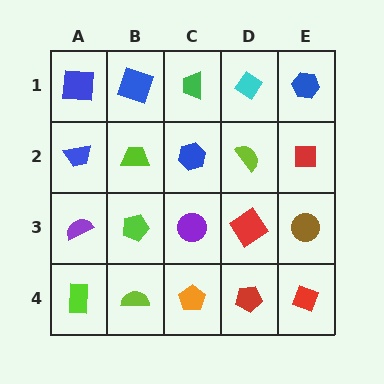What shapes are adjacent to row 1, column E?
A red square (row 2, column E), a cyan diamond (row 1, column D).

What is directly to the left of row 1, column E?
A cyan diamond.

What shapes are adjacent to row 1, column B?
A lime trapezoid (row 2, column B), a blue square (row 1, column A), a green trapezoid (row 1, column C).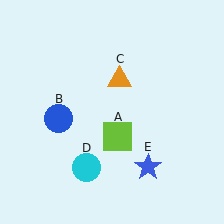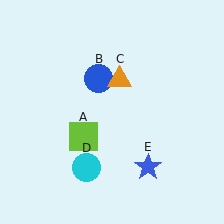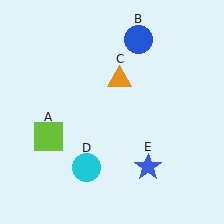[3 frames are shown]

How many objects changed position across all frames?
2 objects changed position: lime square (object A), blue circle (object B).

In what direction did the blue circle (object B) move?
The blue circle (object B) moved up and to the right.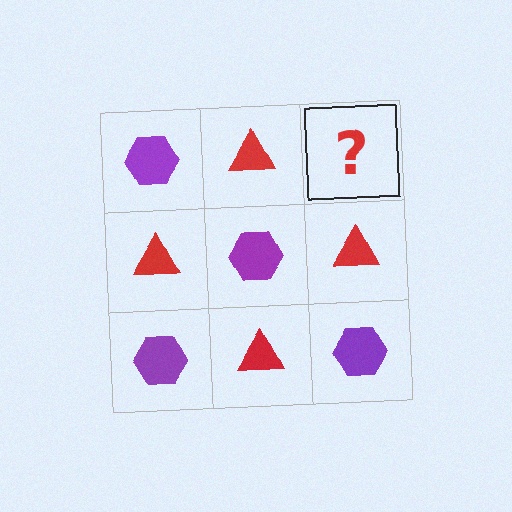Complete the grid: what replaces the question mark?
The question mark should be replaced with a purple hexagon.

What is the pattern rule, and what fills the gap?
The rule is that it alternates purple hexagon and red triangle in a checkerboard pattern. The gap should be filled with a purple hexagon.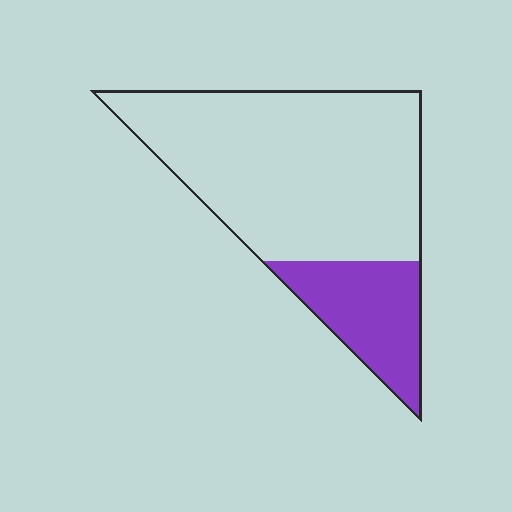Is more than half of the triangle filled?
No.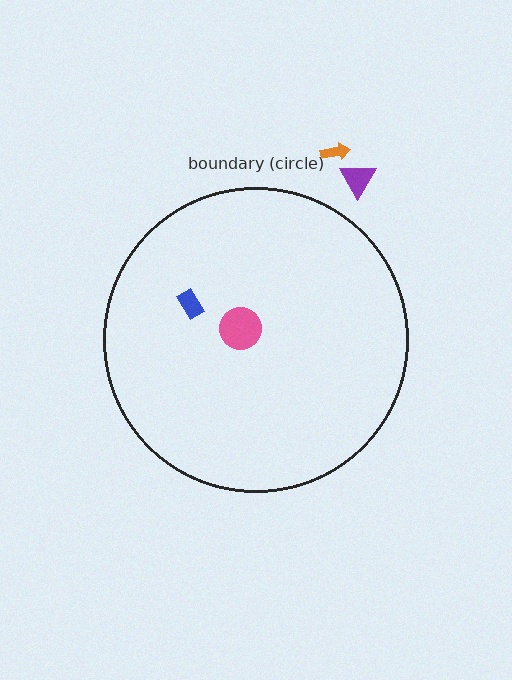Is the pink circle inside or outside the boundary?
Inside.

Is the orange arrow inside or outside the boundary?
Outside.